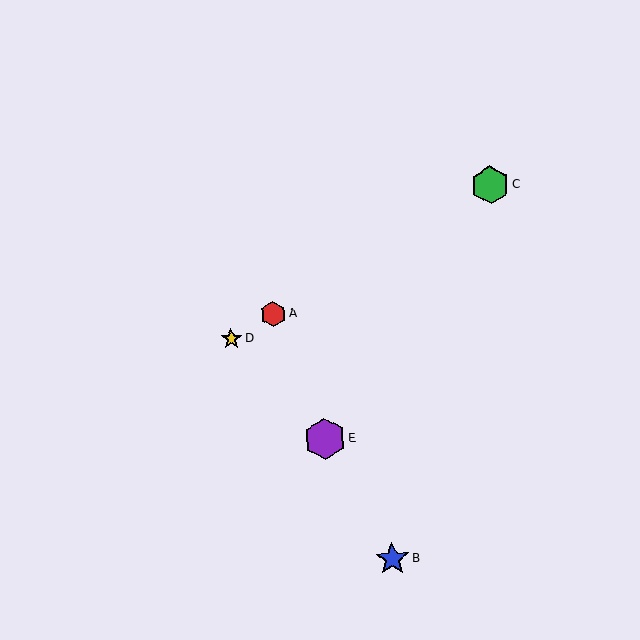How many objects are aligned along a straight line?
3 objects (A, C, D) are aligned along a straight line.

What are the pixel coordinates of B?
Object B is at (393, 559).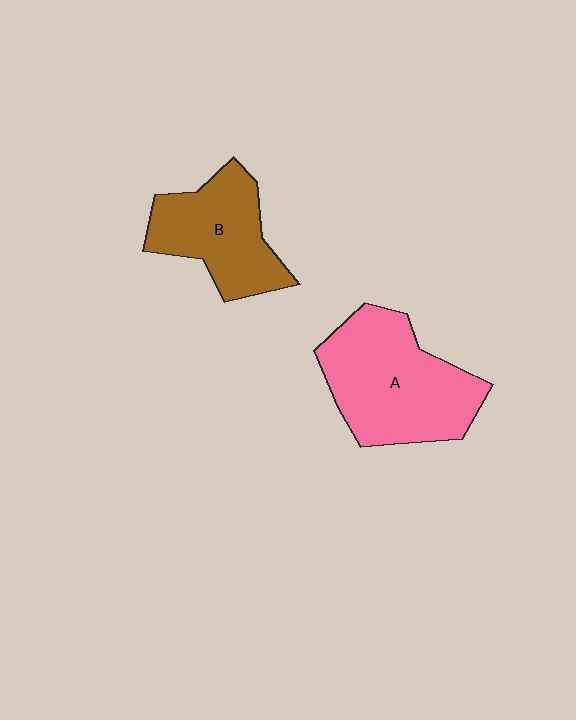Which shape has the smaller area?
Shape B (brown).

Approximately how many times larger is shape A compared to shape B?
Approximately 1.4 times.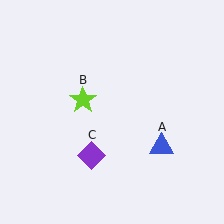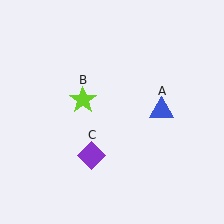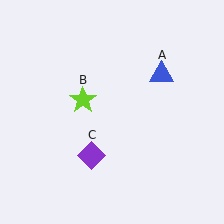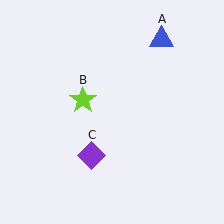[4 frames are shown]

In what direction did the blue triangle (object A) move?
The blue triangle (object A) moved up.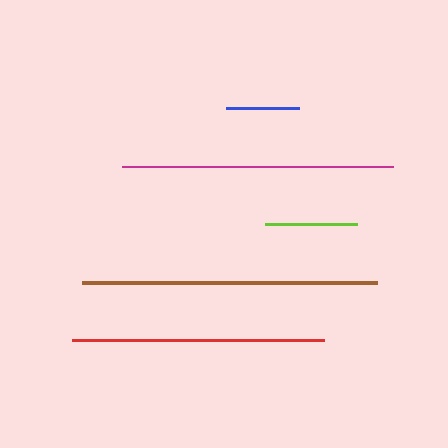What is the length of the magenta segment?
The magenta segment is approximately 272 pixels long.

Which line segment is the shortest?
The blue line is the shortest at approximately 73 pixels.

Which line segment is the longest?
The brown line is the longest at approximately 295 pixels.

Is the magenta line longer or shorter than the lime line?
The magenta line is longer than the lime line.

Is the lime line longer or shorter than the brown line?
The brown line is longer than the lime line.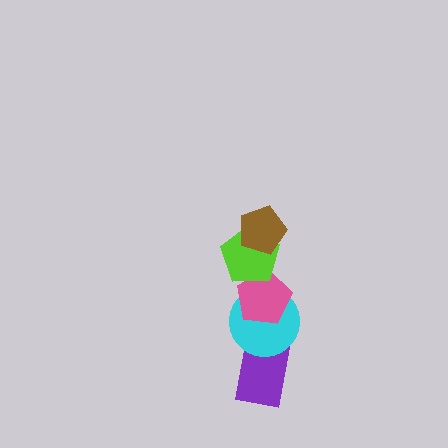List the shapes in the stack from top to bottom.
From top to bottom: the brown pentagon, the lime pentagon, the pink pentagon, the cyan circle, the purple rectangle.